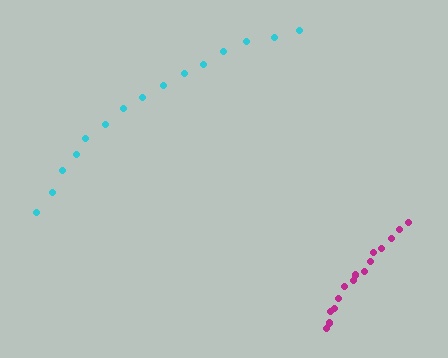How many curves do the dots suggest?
There are 2 distinct paths.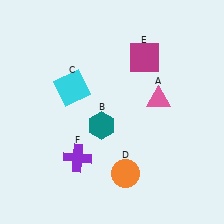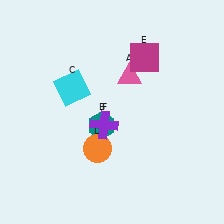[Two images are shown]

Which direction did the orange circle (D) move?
The orange circle (D) moved left.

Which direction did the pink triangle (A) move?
The pink triangle (A) moved left.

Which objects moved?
The objects that moved are: the pink triangle (A), the orange circle (D), the purple cross (F).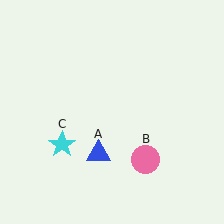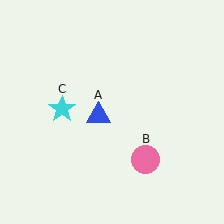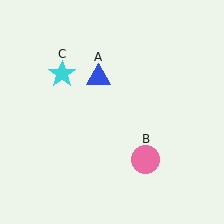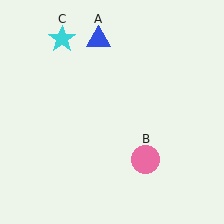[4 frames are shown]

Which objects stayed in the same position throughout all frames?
Pink circle (object B) remained stationary.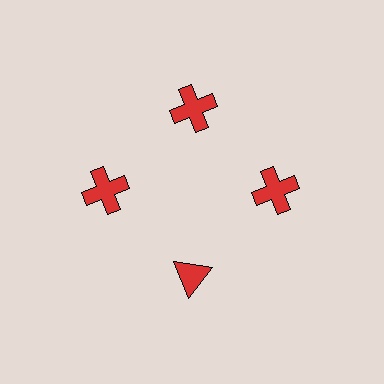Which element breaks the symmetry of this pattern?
The red triangle at roughly the 6 o'clock position breaks the symmetry. All other shapes are red crosses.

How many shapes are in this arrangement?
There are 4 shapes arranged in a ring pattern.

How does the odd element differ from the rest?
It has a different shape: triangle instead of cross.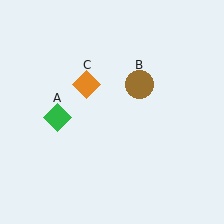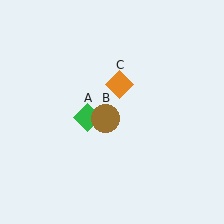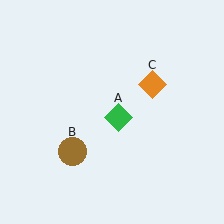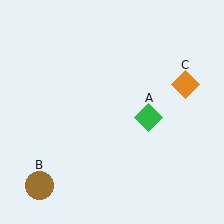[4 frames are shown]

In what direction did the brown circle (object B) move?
The brown circle (object B) moved down and to the left.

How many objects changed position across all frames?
3 objects changed position: green diamond (object A), brown circle (object B), orange diamond (object C).